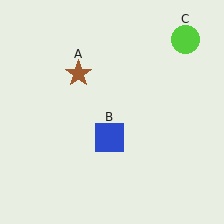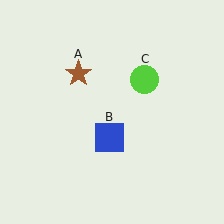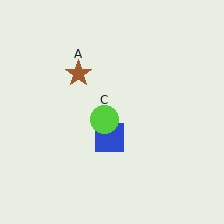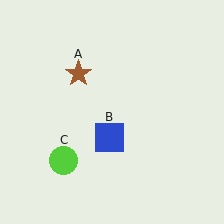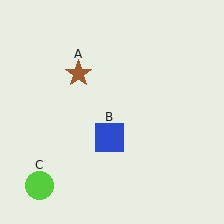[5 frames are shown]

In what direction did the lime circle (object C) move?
The lime circle (object C) moved down and to the left.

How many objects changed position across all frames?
1 object changed position: lime circle (object C).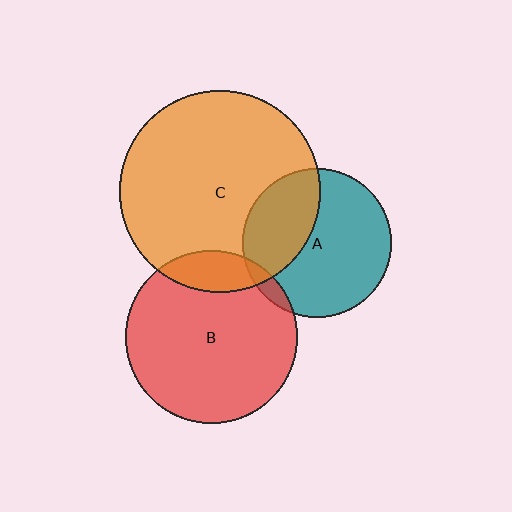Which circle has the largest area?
Circle C (orange).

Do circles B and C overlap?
Yes.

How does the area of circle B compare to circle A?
Approximately 1.3 times.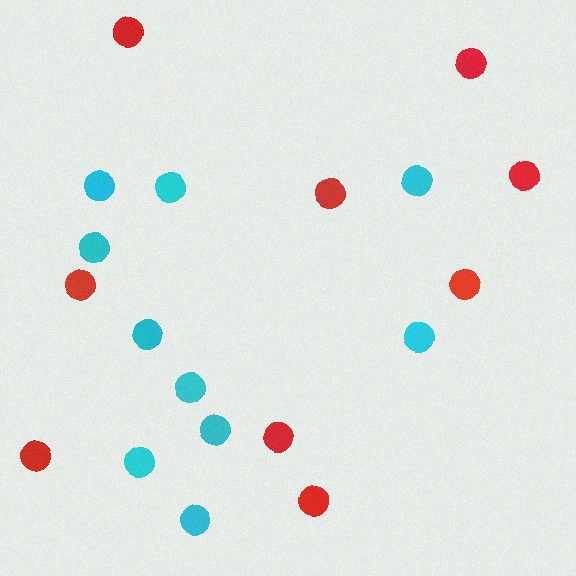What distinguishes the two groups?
There are 2 groups: one group of cyan circles (10) and one group of red circles (9).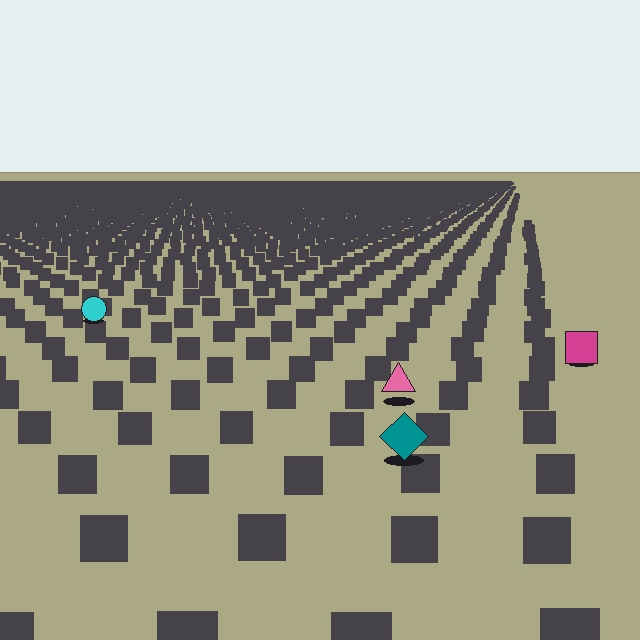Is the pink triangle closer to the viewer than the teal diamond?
No. The teal diamond is closer — you can tell from the texture gradient: the ground texture is coarser near it.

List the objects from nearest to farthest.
From nearest to farthest: the teal diamond, the pink triangle, the magenta square, the cyan circle.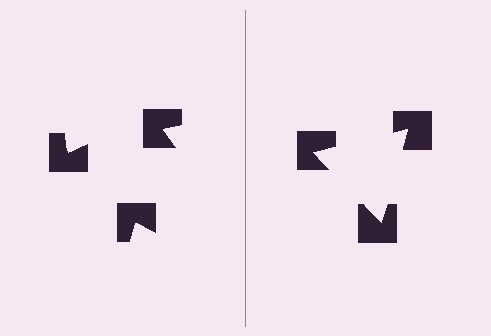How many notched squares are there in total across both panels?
6 — 3 on each side.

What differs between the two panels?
The notched squares are positioned identically on both sides; only the wedge orientations differ. On the right they align to a triangle; on the left they are misaligned.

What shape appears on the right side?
An illusory triangle.